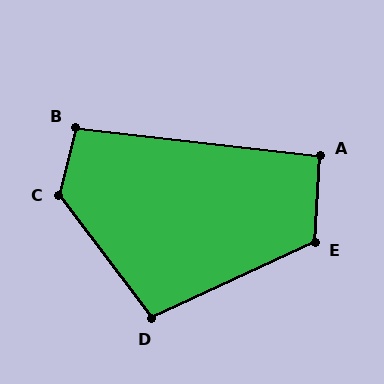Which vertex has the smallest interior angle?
A, at approximately 93 degrees.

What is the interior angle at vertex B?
Approximately 97 degrees (obtuse).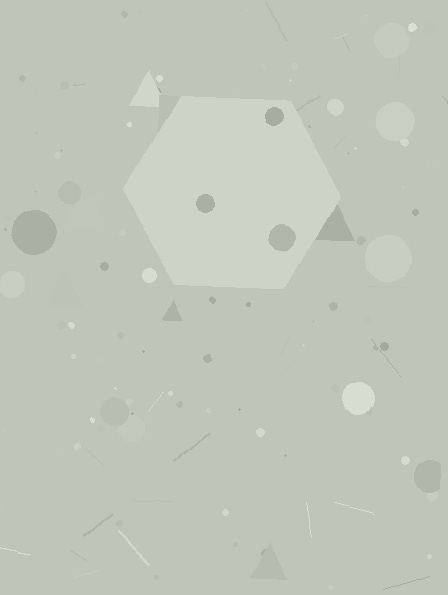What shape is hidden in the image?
A hexagon is hidden in the image.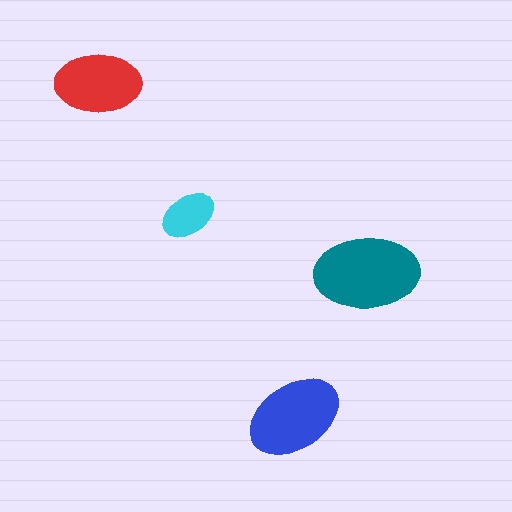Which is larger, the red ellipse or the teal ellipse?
The teal one.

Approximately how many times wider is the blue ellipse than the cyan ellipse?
About 1.5 times wider.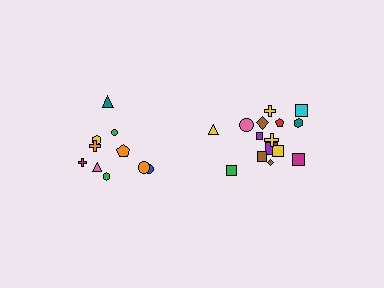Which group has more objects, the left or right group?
The right group.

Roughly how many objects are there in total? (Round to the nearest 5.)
Roughly 25 objects in total.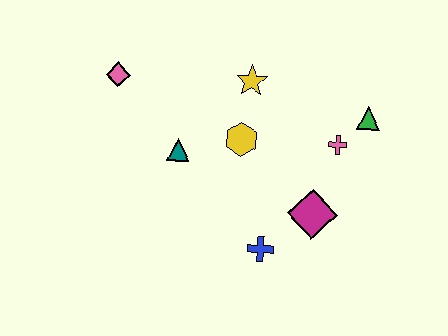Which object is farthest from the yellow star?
The blue cross is farthest from the yellow star.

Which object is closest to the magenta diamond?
The blue cross is closest to the magenta diamond.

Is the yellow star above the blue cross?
Yes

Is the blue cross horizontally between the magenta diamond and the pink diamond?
Yes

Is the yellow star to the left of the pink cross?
Yes